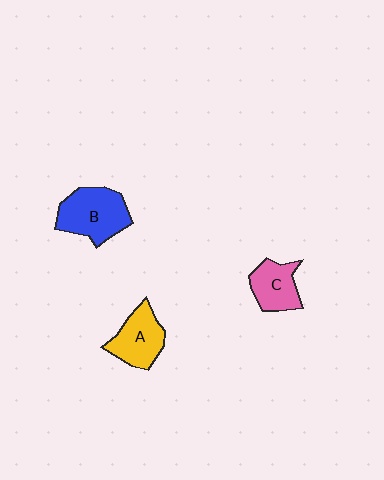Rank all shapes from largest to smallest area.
From largest to smallest: B (blue), A (yellow), C (pink).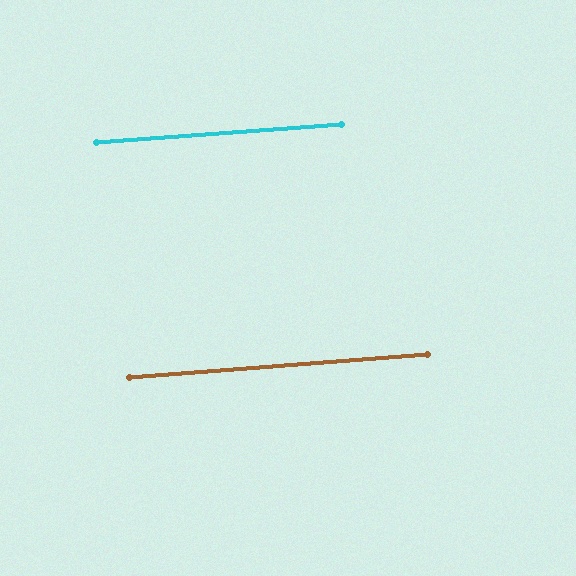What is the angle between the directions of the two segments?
Approximately 0 degrees.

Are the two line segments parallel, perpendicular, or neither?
Parallel — their directions differ by only 0.3°.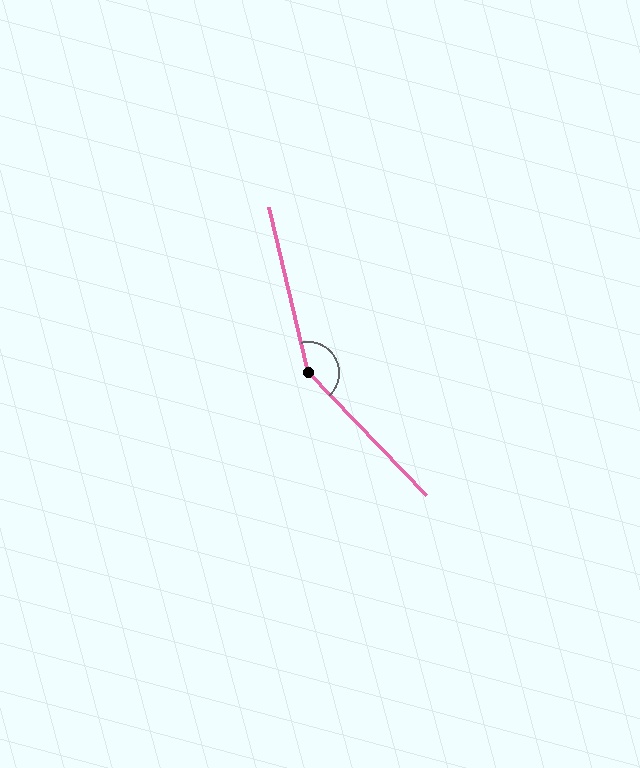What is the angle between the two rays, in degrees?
Approximately 149 degrees.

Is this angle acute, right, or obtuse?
It is obtuse.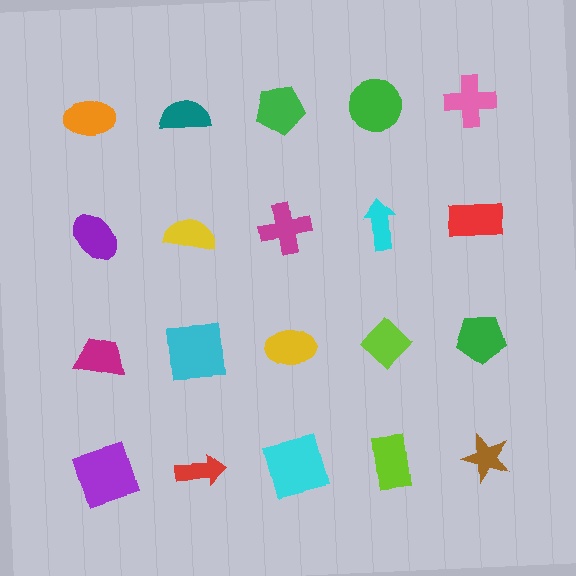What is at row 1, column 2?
A teal semicircle.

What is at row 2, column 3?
A magenta cross.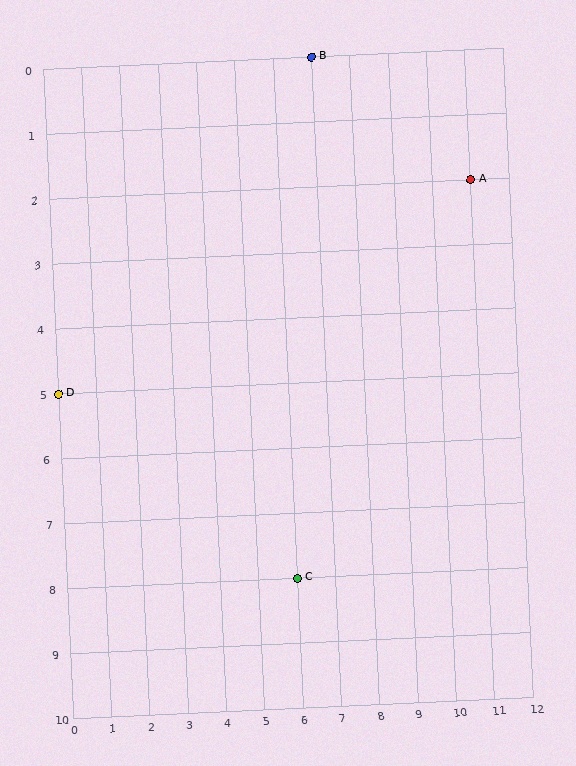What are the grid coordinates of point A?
Point A is at grid coordinates (11, 2).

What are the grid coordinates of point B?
Point B is at grid coordinates (7, 0).